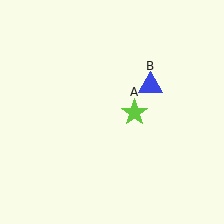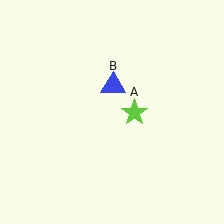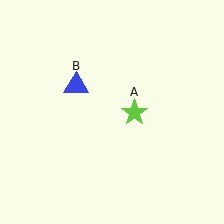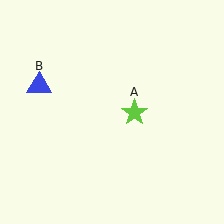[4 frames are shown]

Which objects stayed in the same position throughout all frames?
Lime star (object A) remained stationary.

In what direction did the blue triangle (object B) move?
The blue triangle (object B) moved left.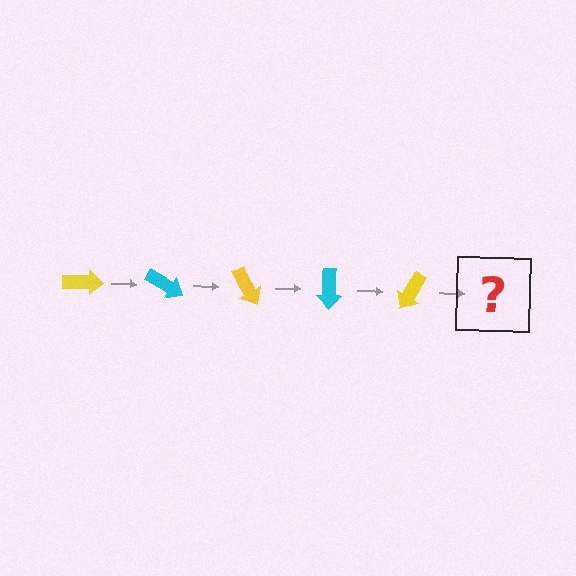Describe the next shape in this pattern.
It should be a cyan arrow, rotated 150 degrees from the start.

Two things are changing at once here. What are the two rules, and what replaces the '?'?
The two rules are that it rotates 30 degrees each step and the color cycles through yellow and cyan. The '?' should be a cyan arrow, rotated 150 degrees from the start.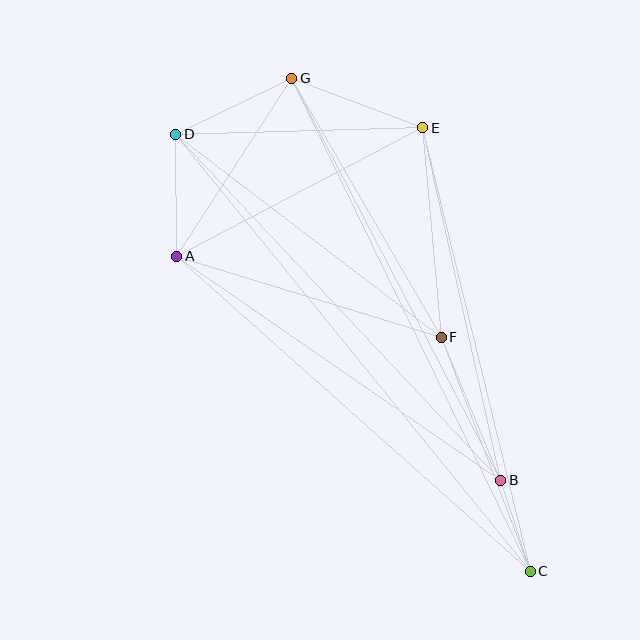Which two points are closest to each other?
Points B and C are closest to each other.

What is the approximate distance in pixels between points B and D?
The distance between B and D is approximately 475 pixels.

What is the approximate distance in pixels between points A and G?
The distance between A and G is approximately 212 pixels.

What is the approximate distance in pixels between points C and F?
The distance between C and F is approximately 250 pixels.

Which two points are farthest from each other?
Points C and D are farthest from each other.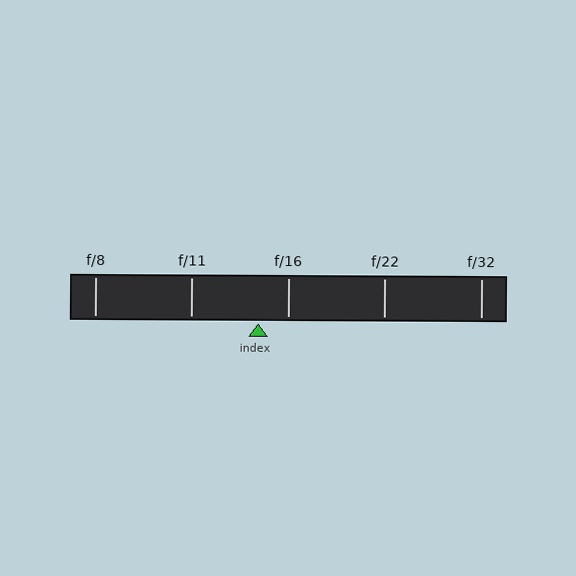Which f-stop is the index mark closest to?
The index mark is closest to f/16.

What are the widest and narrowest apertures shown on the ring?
The widest aperture shown is f/8 and the narrowest is f/32.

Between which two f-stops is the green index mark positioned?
The index mark is between f/11 and f/16.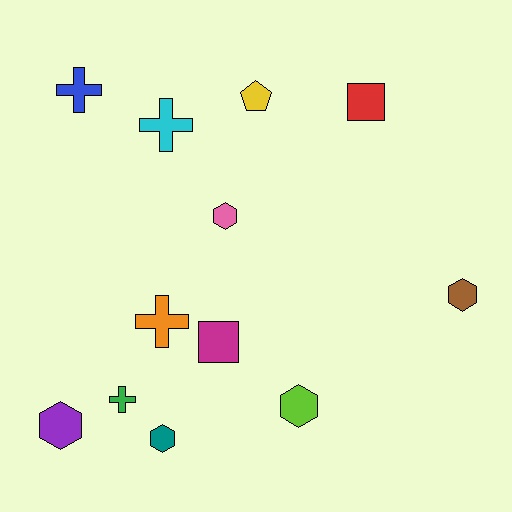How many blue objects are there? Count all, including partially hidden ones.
There is 1 blue object.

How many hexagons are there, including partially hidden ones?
There are 5 hexagons.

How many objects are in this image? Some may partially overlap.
There are 12 objects.